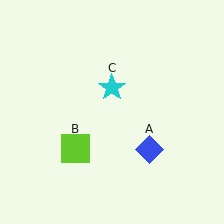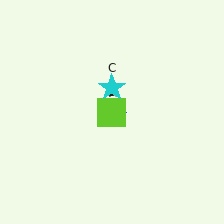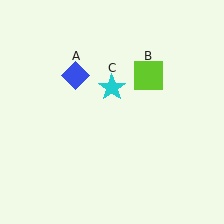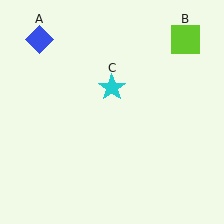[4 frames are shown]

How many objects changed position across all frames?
2 objects changed position: blue diamond (object A), lime square (object B).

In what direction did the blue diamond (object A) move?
The blue diamond (object A) moved up and to the left.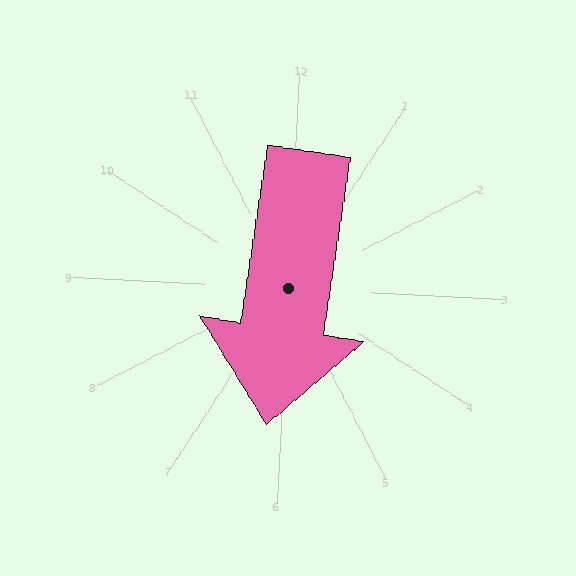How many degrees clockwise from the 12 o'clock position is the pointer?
Approximately 186 degrees.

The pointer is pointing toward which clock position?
Roughly 6 o'clock.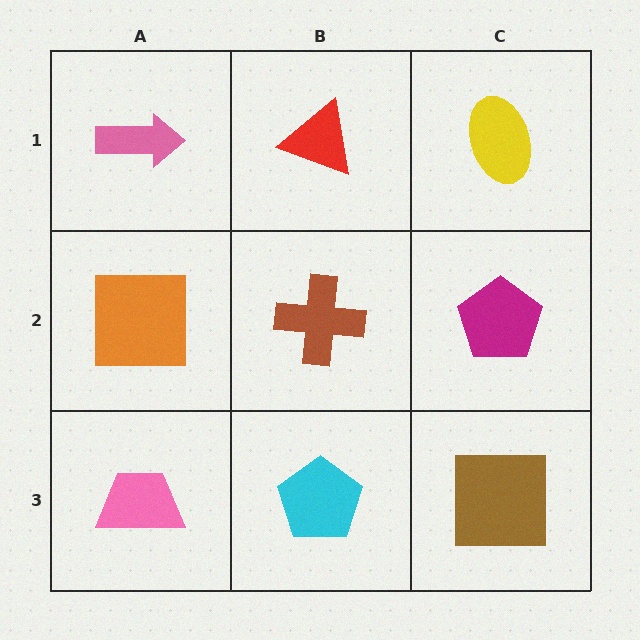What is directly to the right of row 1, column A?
A red triangle.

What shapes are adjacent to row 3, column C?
A magenta pentagon (row 2, column C), a cyan pentagon (row 3, column B).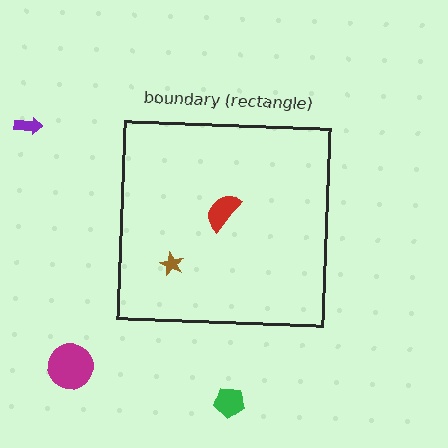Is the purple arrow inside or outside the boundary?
Outside.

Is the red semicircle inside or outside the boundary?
Inside.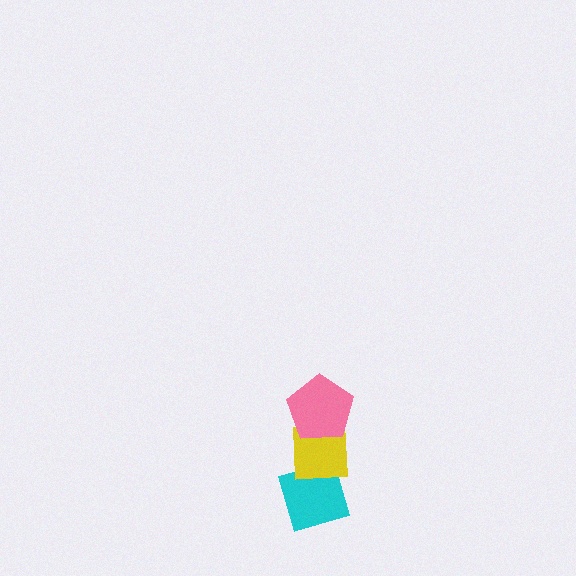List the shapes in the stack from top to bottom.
From top to bottom: the pink pentagon, the yellow square, the cyan diamond.